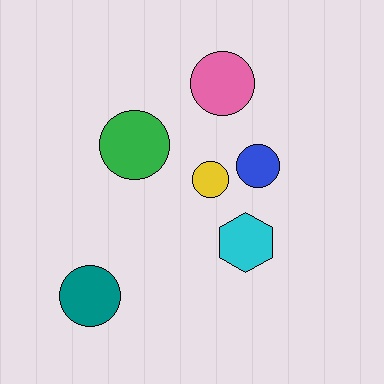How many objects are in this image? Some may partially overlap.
There are 6 objects.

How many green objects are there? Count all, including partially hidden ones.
There is 1 green object.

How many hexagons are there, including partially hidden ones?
There is 1 hexagon.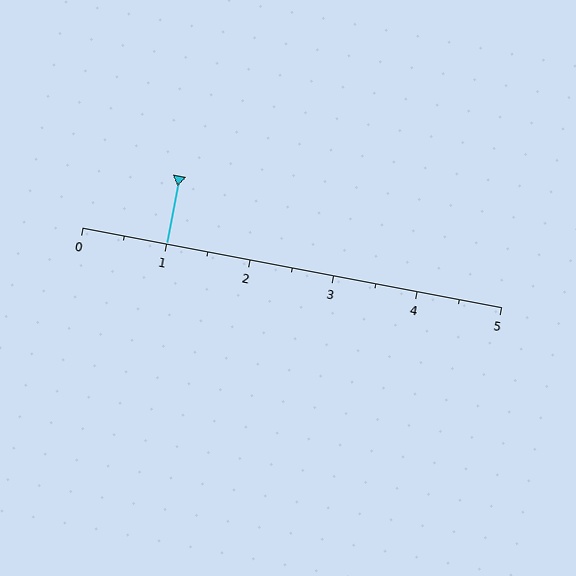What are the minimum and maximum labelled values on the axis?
The axis runs from 0 to 5.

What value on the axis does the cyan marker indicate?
The marker indicates approximately 1.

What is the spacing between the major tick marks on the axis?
The major ticks are spaced 1 apart.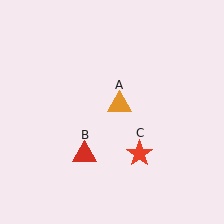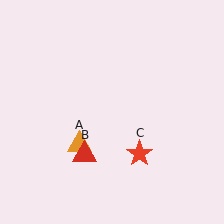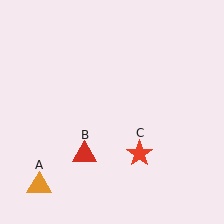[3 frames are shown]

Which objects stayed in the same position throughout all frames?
Red triangle (object B) and red star (object C) remained stationary.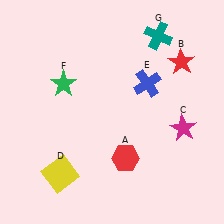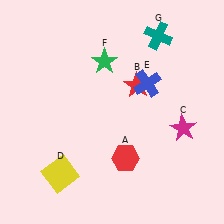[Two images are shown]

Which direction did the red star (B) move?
The red star (B) moved left.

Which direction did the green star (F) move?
The green star (F) moved right.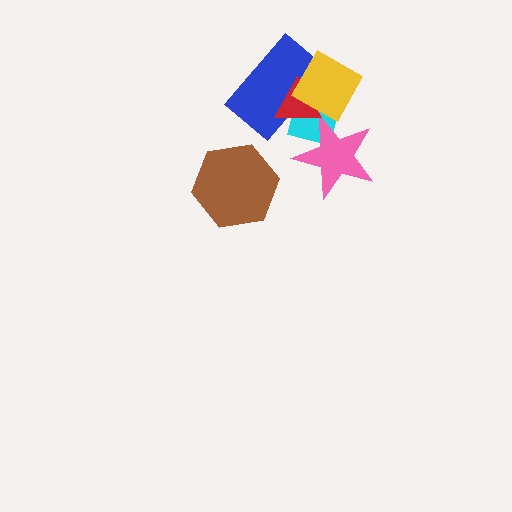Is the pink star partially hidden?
Yes, it is partially covered by another shape.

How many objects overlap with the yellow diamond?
4 objects overlap with the yellow diamond.